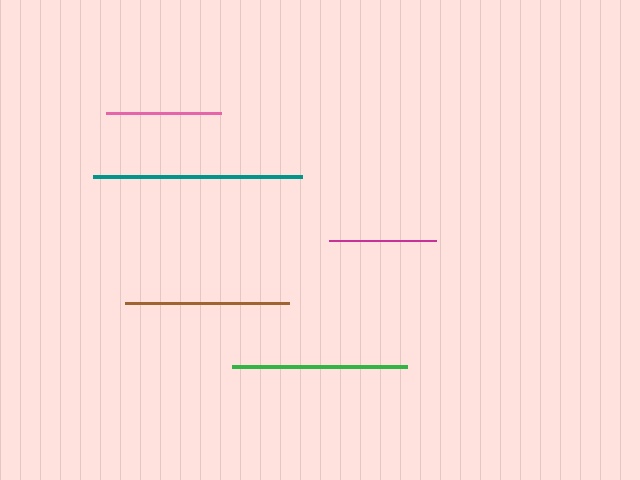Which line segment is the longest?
The teal line is the longest at approximately 209 pixels.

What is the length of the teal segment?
The teal segment is approximately 209 pixels long.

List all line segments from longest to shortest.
From longest to shortest: teal, green, brown, pink, magenta.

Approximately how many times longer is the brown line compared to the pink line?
The brown line is approximately 1.4 times the length of the pink line.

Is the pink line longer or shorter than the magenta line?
The pink line is longer than the magenta line.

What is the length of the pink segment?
The pink segment is approximately 115 pixels long.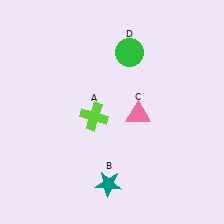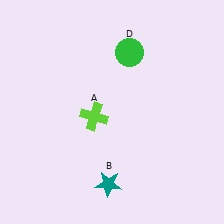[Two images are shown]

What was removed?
The pink triangle (C) was removed in Image 2.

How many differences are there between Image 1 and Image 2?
There is 1 difference between the two images.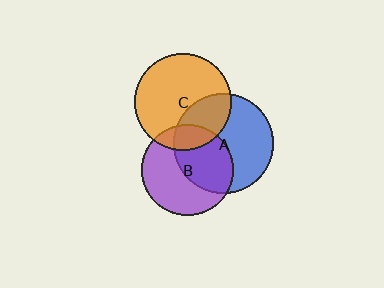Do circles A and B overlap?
Yes.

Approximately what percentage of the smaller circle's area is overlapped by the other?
Approximately 45%.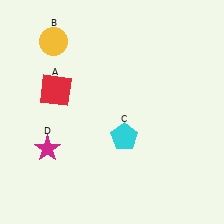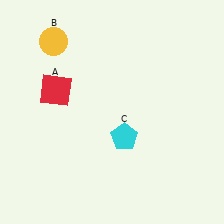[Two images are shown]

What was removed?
The magenta star (D) was removed in Image 2.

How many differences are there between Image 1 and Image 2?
There is 1 difference between the two images.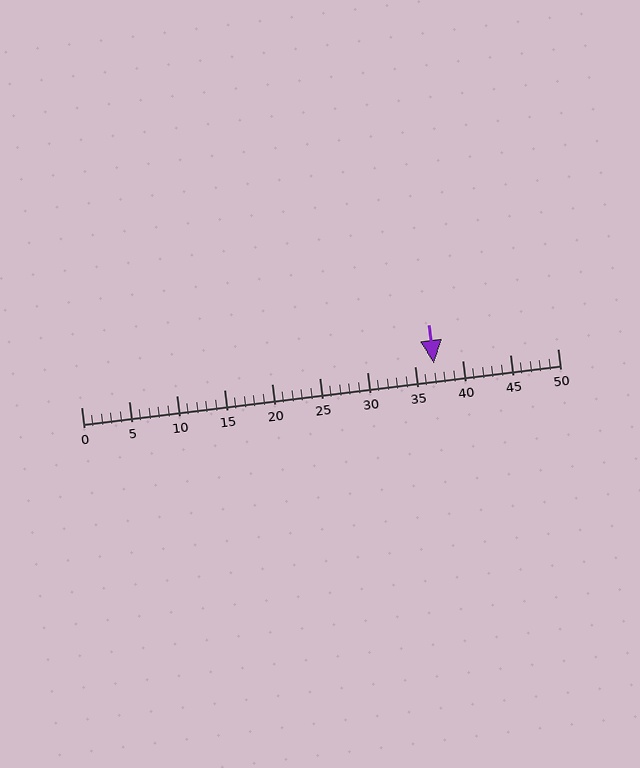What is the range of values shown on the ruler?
The ruler shows values from 0 to 50.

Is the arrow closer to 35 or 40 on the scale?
The arrow is closer to 35.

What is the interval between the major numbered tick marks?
The major tick marks are spaced 5 units apart.